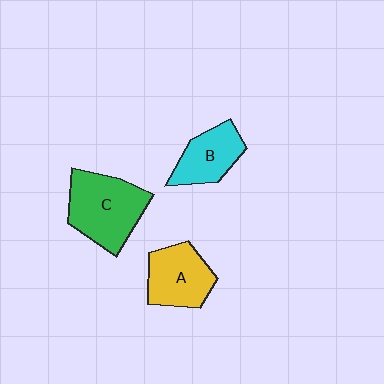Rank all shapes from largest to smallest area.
From largest to smallest: C (green), A (yellow), B (cyan).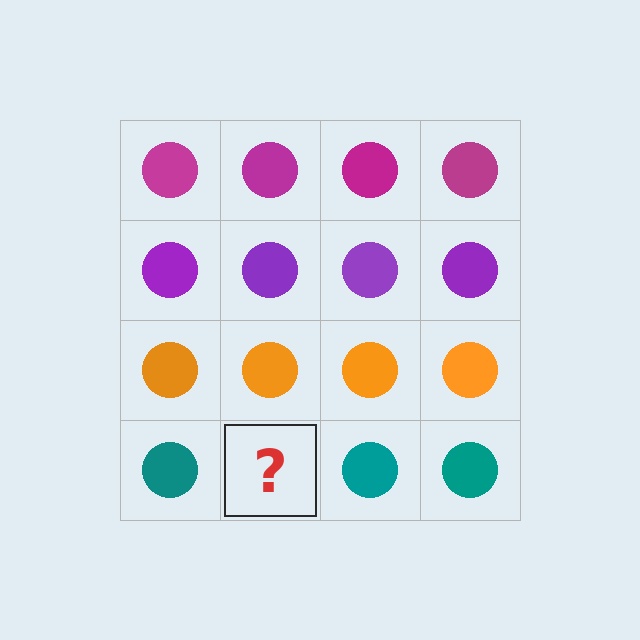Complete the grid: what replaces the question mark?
The question mark should be replaced with a teal circle.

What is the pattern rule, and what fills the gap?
The rule is that each row has a consistent color. The gap should be filled with a teal circle.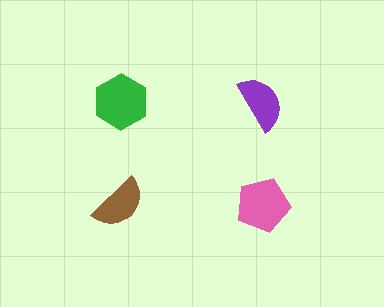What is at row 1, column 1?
A green hexagon.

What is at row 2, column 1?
A brown semicircle.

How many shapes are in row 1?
2 shapes.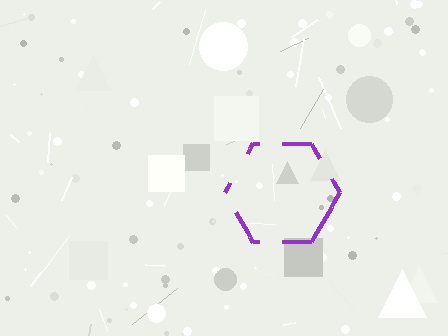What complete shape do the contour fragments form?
The contour fragments form a hexagon.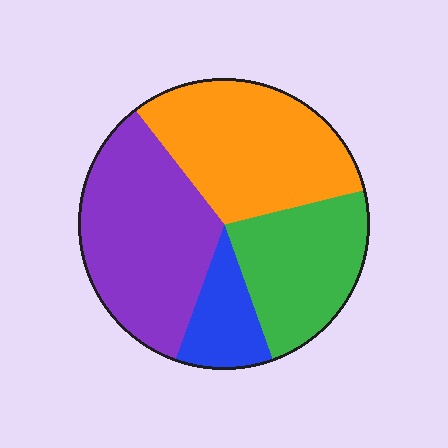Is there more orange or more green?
Orange.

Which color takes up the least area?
Blue, at roughly 10%.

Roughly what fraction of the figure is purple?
Purple covers roughly 35% of the figure.